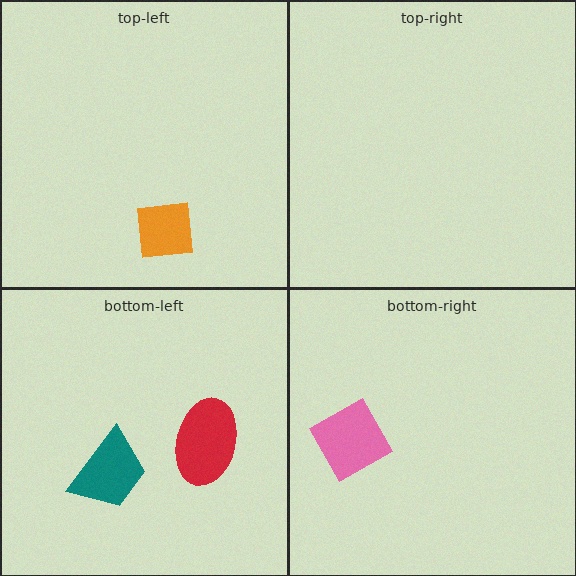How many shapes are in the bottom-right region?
1.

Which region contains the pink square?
The bottom-right region.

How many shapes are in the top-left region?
1.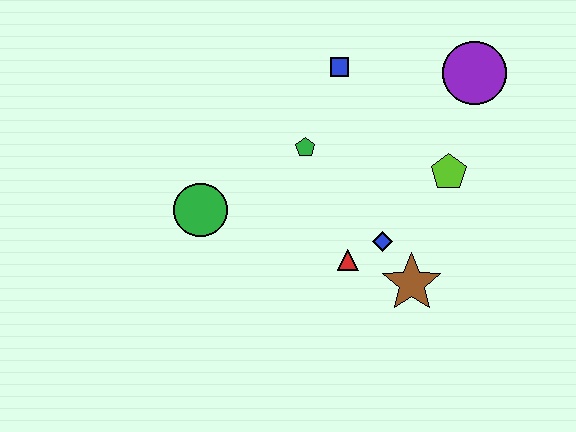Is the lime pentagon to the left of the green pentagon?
No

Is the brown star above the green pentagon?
No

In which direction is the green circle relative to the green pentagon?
The green circle is to the left of the green pentagon.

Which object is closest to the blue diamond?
The red triangle is closest to the blue diamond.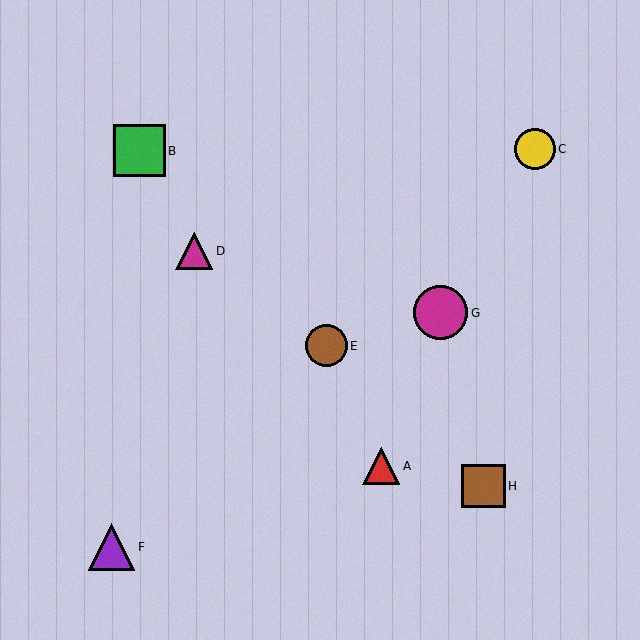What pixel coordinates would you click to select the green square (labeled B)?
Click at (139, 151) to select the green square B.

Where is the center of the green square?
The center of the green square is at (139, 151).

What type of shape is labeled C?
Shape C is a yellow circle.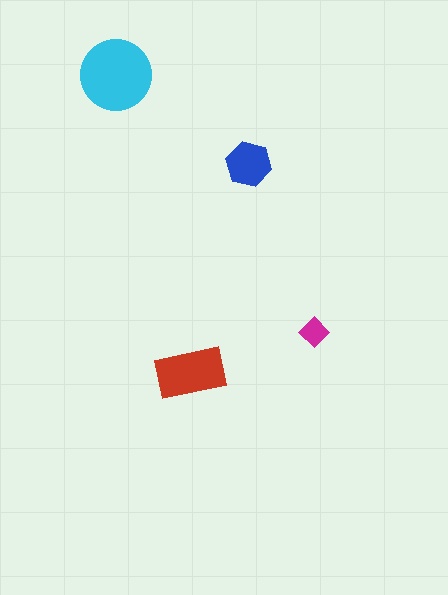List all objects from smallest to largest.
The magenta diamond, the blue hexagon, the red rectangle, the cyan circle.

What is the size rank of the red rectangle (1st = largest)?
2nd.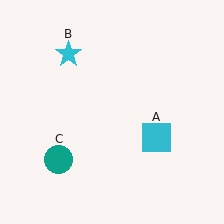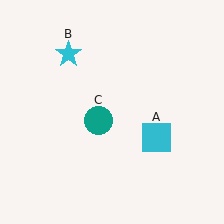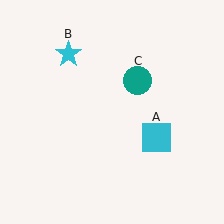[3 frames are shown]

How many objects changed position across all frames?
1 object changed position: teal circle (object C).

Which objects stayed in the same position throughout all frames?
Cyan square (object A) and cyan star (object B) remained stationary.